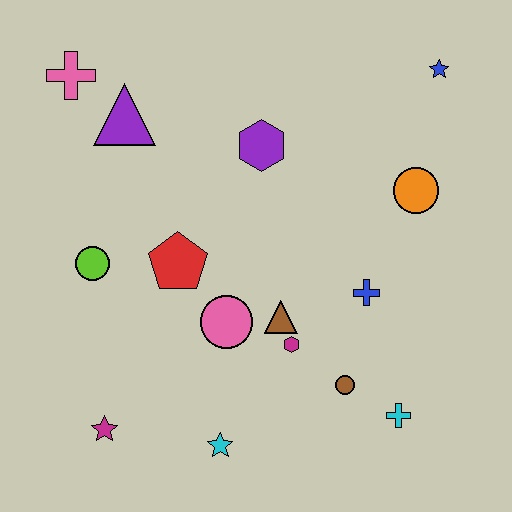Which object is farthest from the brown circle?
The pink cross is farthest from the brown circle.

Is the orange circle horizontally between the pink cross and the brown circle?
No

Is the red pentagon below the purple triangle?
Yes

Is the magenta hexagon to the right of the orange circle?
No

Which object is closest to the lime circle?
The red pentagon is closest to the lime circle.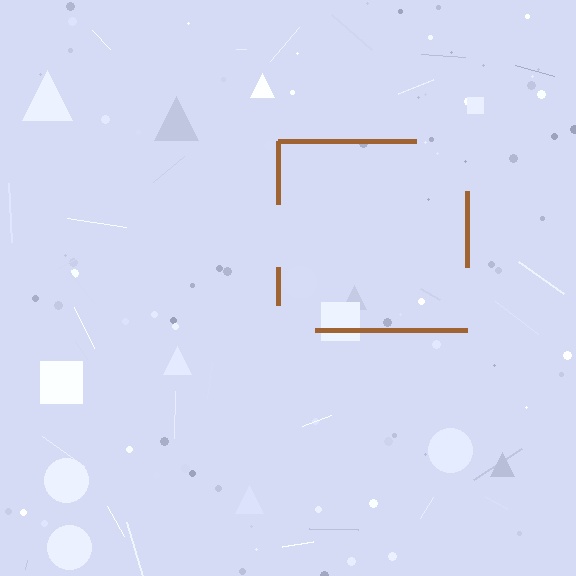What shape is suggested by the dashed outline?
The dashed outline suggests a square.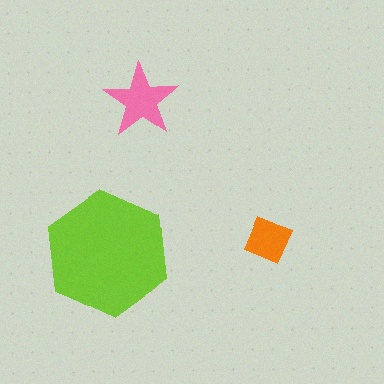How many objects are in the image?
There are 3 objects in the image.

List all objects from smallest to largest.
The orange diamond, the pink star, the lime hexagon.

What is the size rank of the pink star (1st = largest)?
2nd.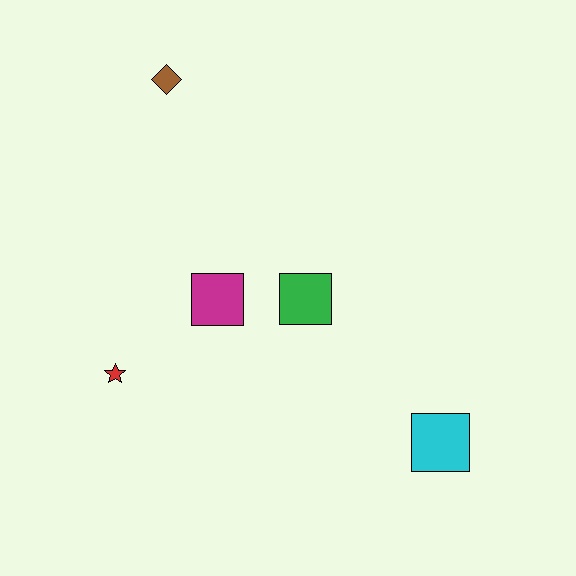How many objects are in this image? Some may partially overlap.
There are 5 objects.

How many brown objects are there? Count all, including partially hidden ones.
There is 1 brown object.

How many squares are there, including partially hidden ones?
There are 3 squares.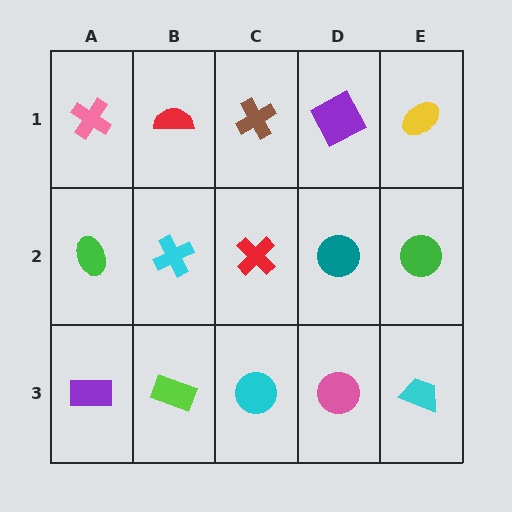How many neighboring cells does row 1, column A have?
2.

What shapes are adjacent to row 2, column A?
A pink cross (row 1, column A), a purple rectangle (row 3, column A), a cyan cross (row 2, column B).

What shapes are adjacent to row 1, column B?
A cyan cross (row 2, column B), a pink cross (row 1, column A), a brown cross (row 1, column C).